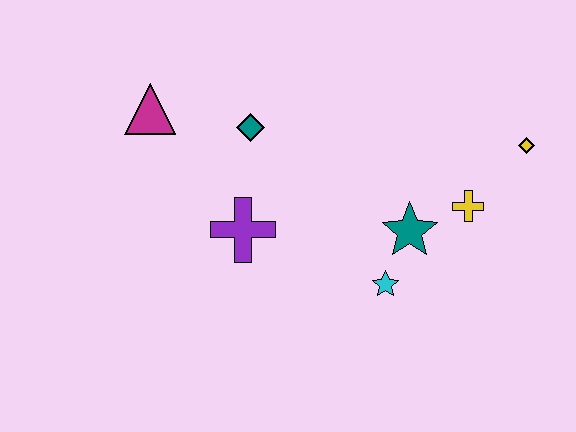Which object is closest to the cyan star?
The teal star is closest to the cyan star.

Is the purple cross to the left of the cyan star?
Yes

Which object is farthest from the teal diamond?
The yellow diamond is farthest from the teal diamond.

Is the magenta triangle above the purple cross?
Yes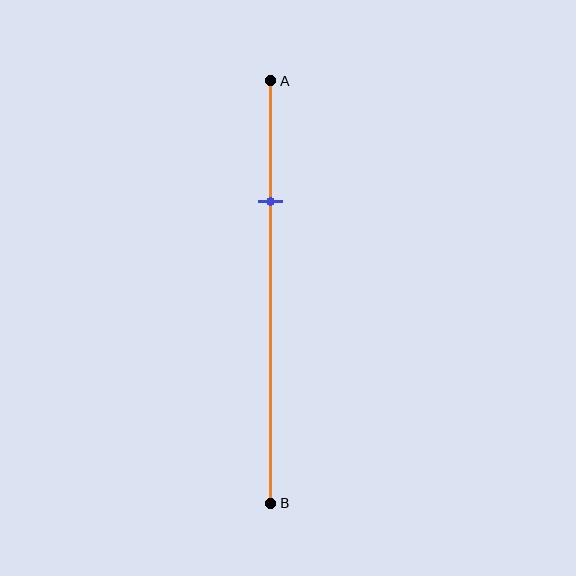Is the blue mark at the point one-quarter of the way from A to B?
No, the mark is at about 30% from A, not at the 25% one-quarter point.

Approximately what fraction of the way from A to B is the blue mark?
The blue mark is approximately 30% of the way from A to B.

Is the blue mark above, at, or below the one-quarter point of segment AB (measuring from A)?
The blue mark is below the one-quarter point of segment AB.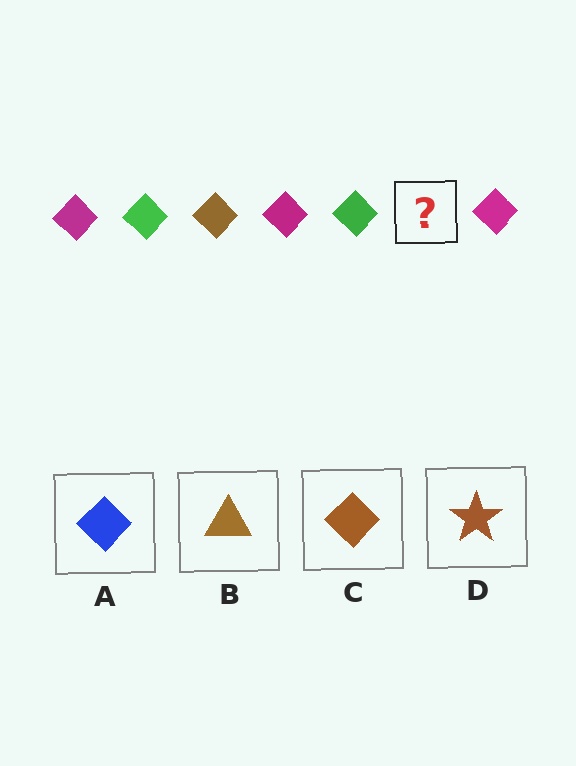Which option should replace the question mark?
Option C.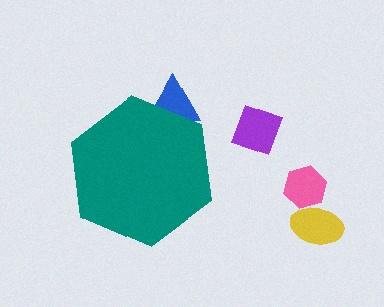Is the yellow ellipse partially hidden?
No, the yellow ellipse is fully visible.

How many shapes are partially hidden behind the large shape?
1 shape is partially hidden.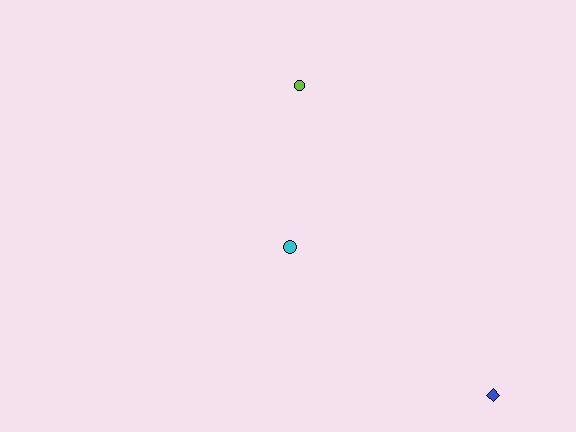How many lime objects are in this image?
There is 1 lime object.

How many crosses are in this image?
There are no crosses.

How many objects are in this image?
There are 3 objects.